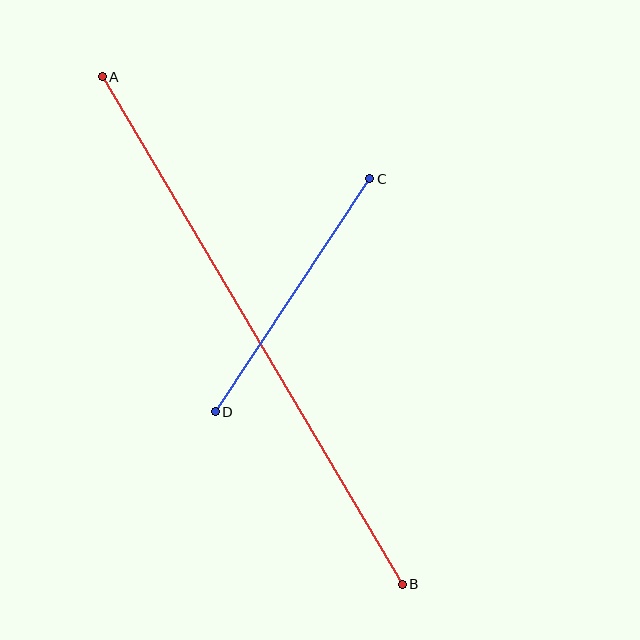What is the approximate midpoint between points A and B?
The midpoint is at approximately (252, 331) pixels.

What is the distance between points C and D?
The distance is approximately 280 pixels.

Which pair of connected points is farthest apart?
Points A and B are farthest apart.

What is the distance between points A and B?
The distance is approximately 590 pixels.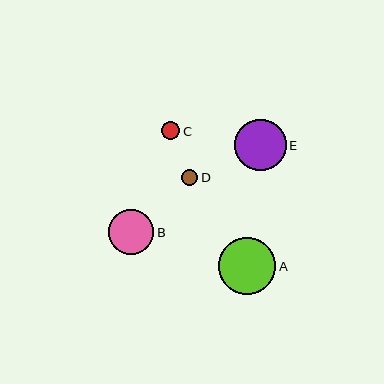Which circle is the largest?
Circle A is the largest with a size of approximately 57 pixels.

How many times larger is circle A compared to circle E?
Circle A is approximately 1.1 times the size of circle E.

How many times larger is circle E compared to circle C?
Circle E is approximately 2.9 times the size of circle C.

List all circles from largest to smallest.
From largest to smallest: A, E, B, C, D.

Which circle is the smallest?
Circle D is the smallest with a size of approximately 16 pixels.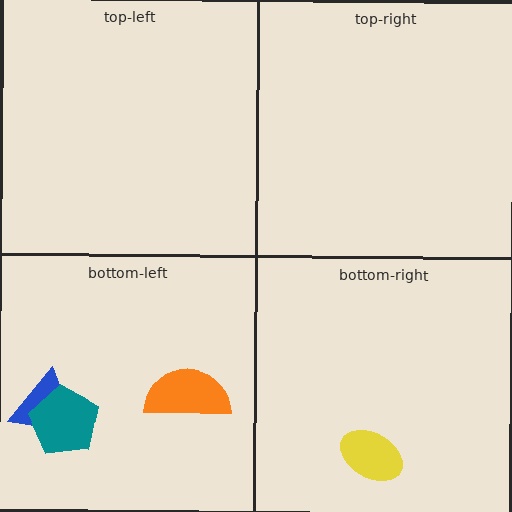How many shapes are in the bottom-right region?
1.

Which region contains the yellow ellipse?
The bottom-right region.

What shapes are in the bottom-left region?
The orange semicircle, the blue triangle, the teal pentagon.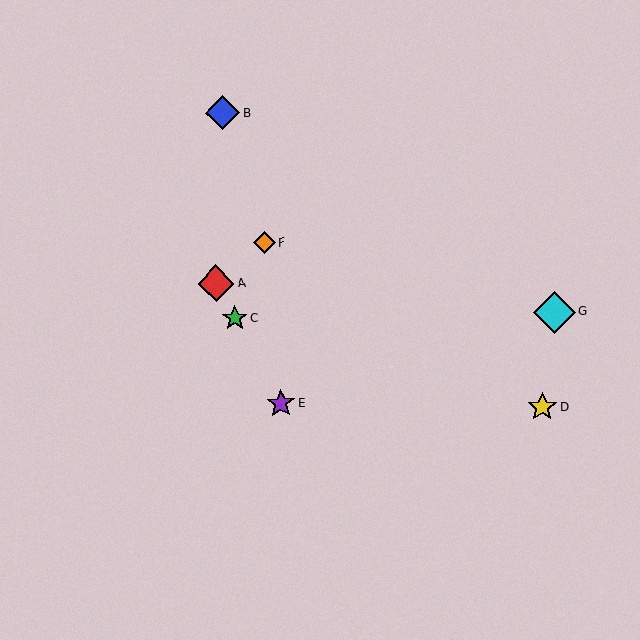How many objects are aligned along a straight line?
3 objects (A, C, E) are aligned along a straight line.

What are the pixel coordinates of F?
Object F is at (264, 243).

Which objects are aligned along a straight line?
Objects A, C, E are aligned along a straight line.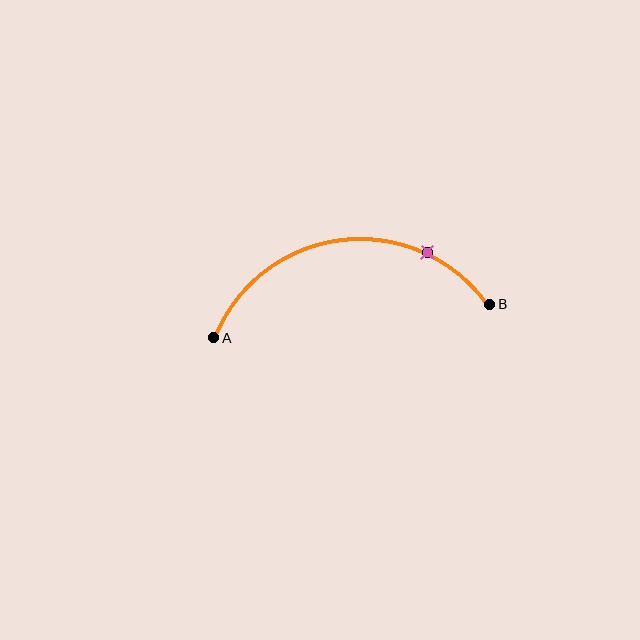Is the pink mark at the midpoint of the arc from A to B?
No. The pink mark lies on the arc but is closer to endpoint B. The arc midpoint would be at the point on the curve equidistant along the arc from both A and B.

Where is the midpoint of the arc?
The arc midpoint is the point on the curve farthest from the straight line joining A and B. It sits above that line.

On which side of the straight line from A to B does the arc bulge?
The arc bulges above the straight line connecting A and B.